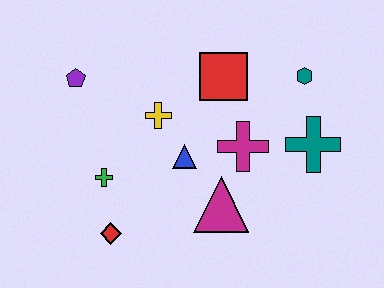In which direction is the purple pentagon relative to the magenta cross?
The purple pentagon is to the left of the magenta cross.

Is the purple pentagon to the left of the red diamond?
Yes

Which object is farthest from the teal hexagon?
The red diamond is farthest from the teal hexagon.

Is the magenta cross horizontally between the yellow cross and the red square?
No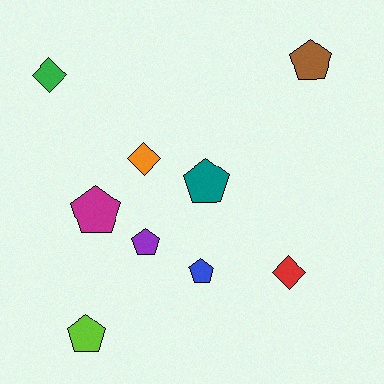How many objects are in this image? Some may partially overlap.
There are 9 objects.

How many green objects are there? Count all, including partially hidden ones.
There is 1 green object.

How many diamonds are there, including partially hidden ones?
There are 3 diamonds.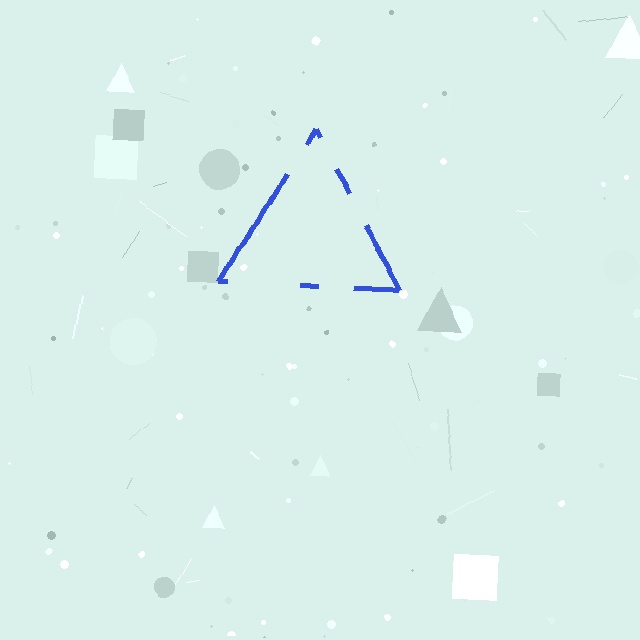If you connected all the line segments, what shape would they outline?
They would outline a triangle.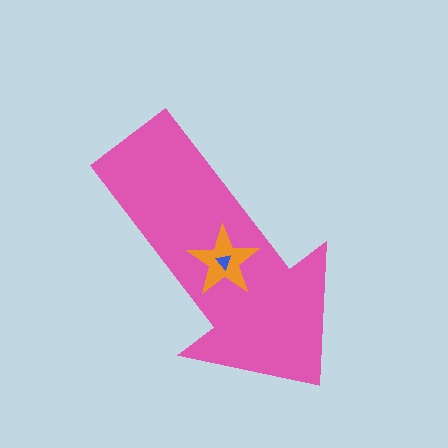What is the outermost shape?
The pink arrow.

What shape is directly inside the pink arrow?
The orange star.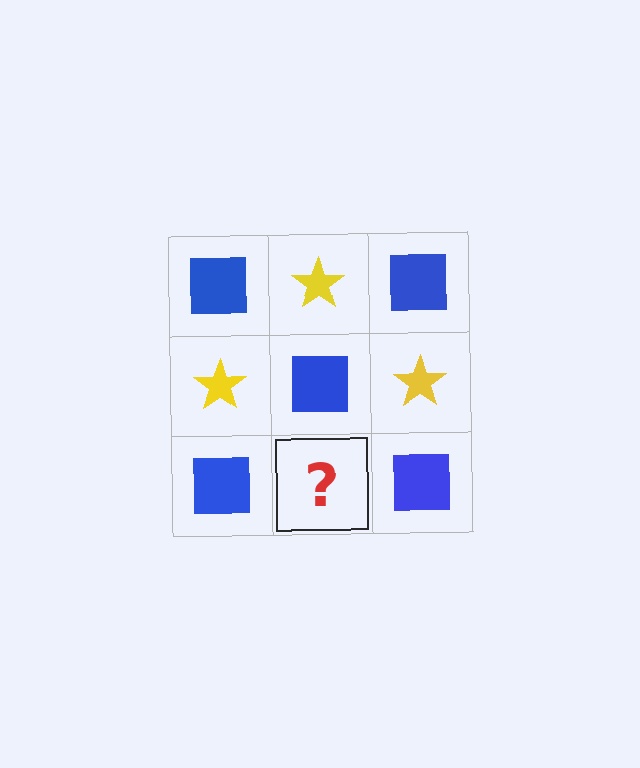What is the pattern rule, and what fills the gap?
The rule is that it alternates blue square and yellow star in a checkerboard pattern. The gap should be filled with a yellow star.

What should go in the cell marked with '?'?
The missing cell should contain a yellow star.